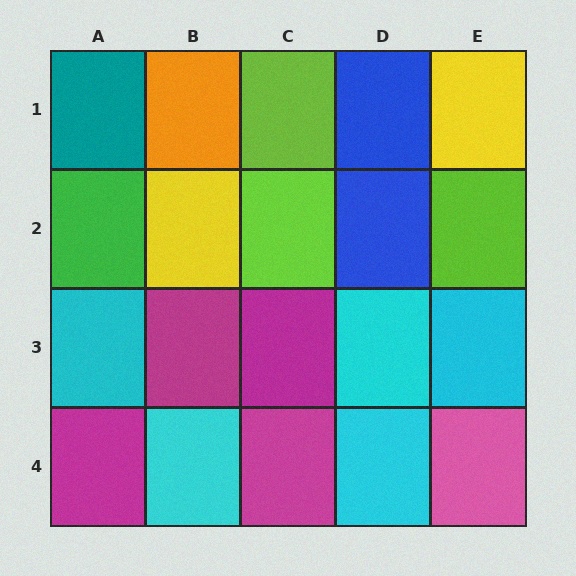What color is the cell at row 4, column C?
Magenta.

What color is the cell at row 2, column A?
Green.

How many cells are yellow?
2 cells are yellow.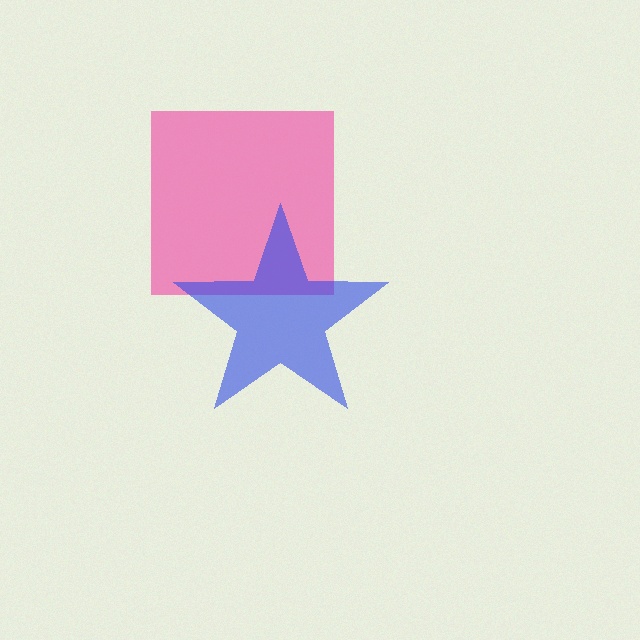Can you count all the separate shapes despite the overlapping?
Yes, there are 2 separate shapes.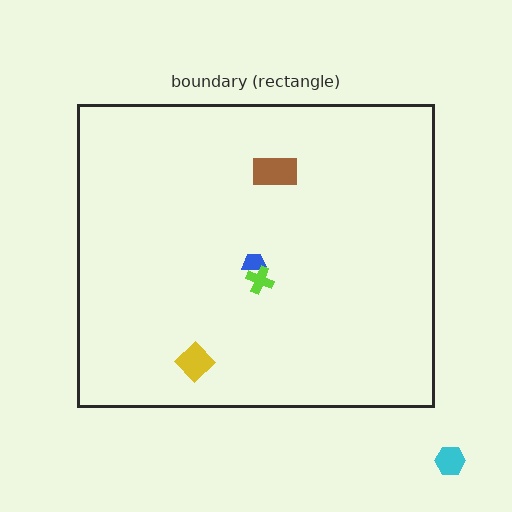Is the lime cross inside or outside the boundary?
Inside.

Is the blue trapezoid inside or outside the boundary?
Inside.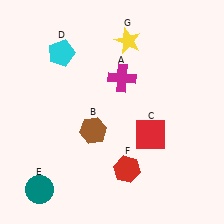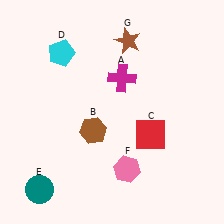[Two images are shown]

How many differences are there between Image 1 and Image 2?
There are 2 differences between the two images.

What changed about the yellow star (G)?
In Image 1, G is yellow. In Image 2, it changed to brown.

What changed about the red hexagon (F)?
In Image 1, F is red. In Image 2, it changed to pink.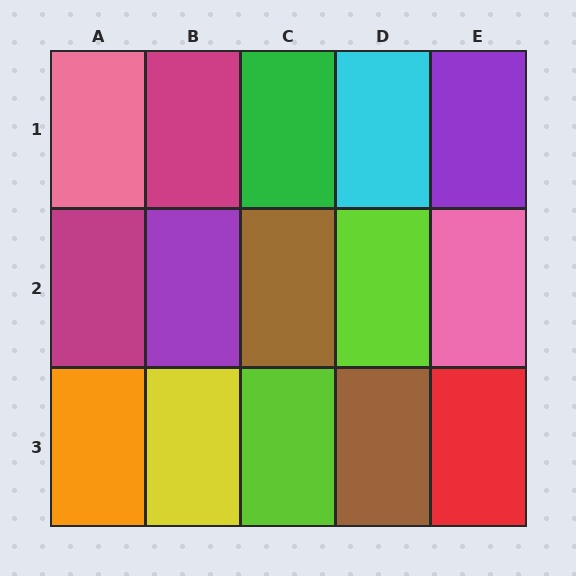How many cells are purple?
2 cells are purple.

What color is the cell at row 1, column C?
Green.